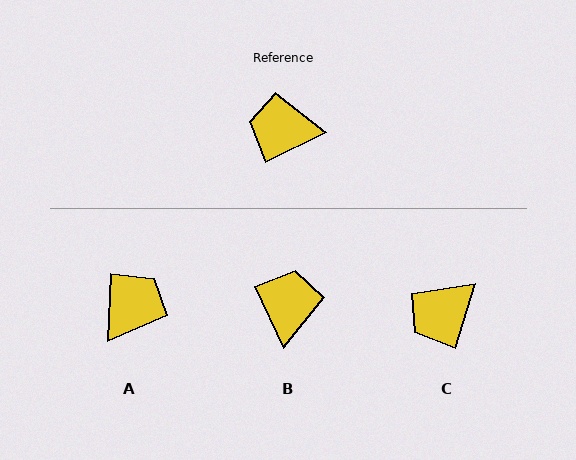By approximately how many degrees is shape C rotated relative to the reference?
Approximately 47 degrees counter-clockwise.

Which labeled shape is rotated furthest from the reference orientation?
A, about 118 degrees away.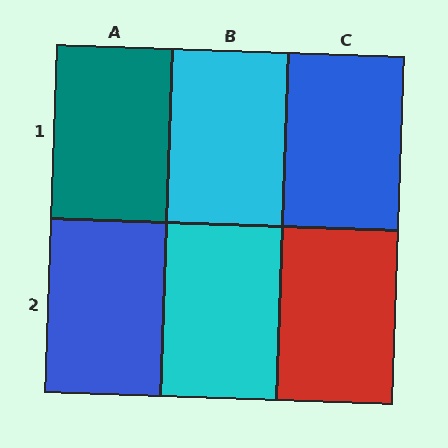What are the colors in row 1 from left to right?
Teal, cyan, blue.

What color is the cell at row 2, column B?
Cyan.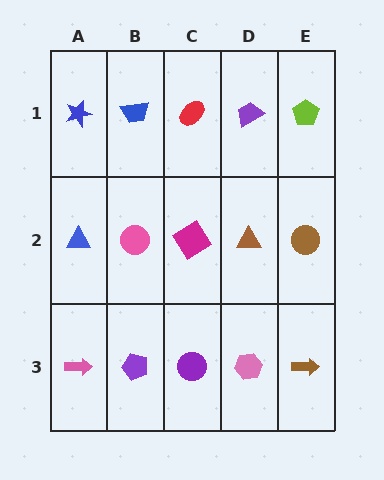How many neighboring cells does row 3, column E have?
2.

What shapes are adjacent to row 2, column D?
A purple trapezoid (row 1, column D), a pink hexagon (row 3, column D), a magenta diamond (row 2, column C), a brown circle (row 2, column E).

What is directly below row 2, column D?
A pink hexagon.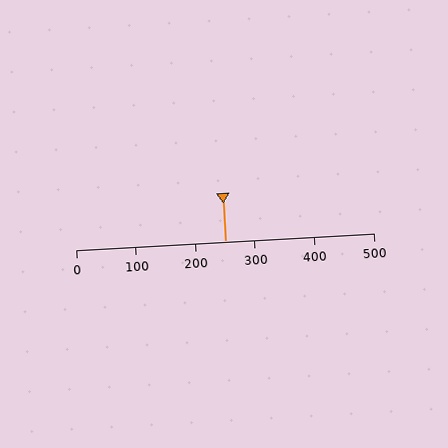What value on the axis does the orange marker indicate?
The marker indicates approximately 250.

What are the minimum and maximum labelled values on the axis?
The axis runs from 0 to 500.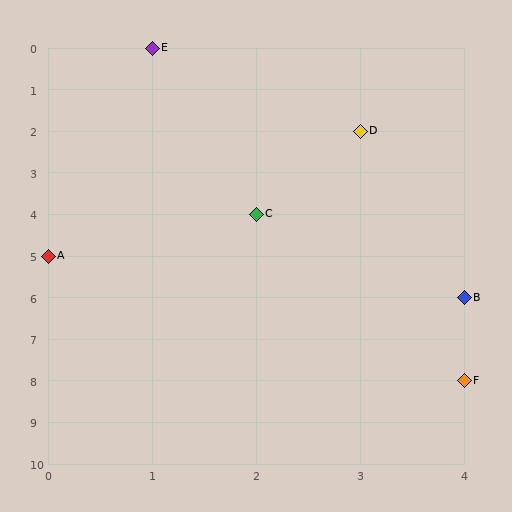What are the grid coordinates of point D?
Point D is at grid coordinates (3, 2).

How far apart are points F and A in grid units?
Points F and A are 4 columns and 3 rows apart (about 5.0 grid units diagonally).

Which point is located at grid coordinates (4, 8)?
Point F is at (4, 8).